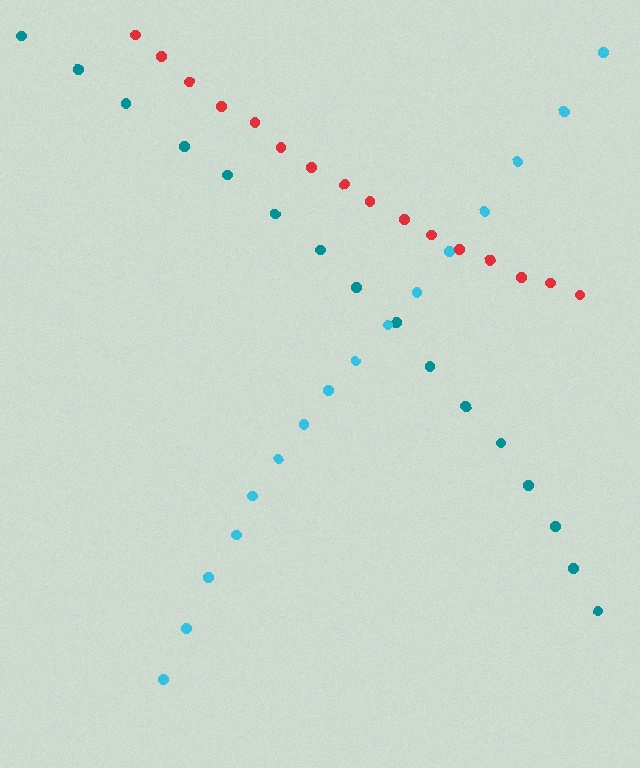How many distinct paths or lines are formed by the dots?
There are 3 distinct paths.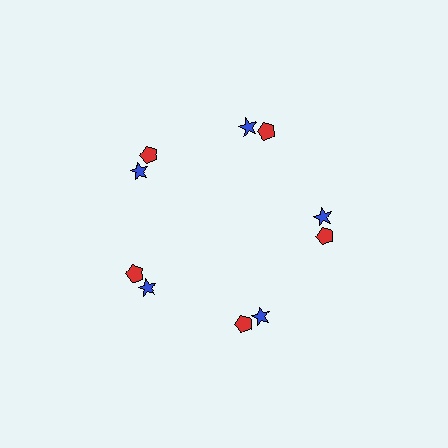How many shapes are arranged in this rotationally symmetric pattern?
There are 10 shapes, arranged in 5 groups of 2.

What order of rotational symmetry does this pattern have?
This pattern has 5-fold rotational symmetry.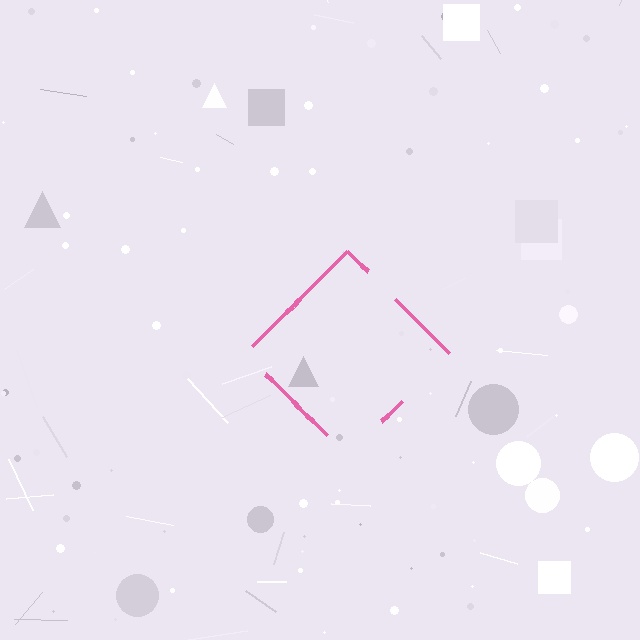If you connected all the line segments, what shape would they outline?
They would outline a diamond.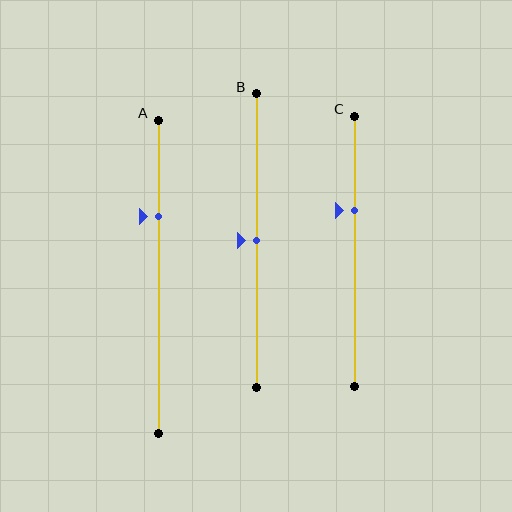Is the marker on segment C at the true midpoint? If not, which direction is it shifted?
No, the marker on segment C is shifted upward by about 15% of the segment length.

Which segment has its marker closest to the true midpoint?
Segment B has its marker closest to the true midpoint.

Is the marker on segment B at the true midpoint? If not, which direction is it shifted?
Yes, the marker on segment B is at the true midpoint.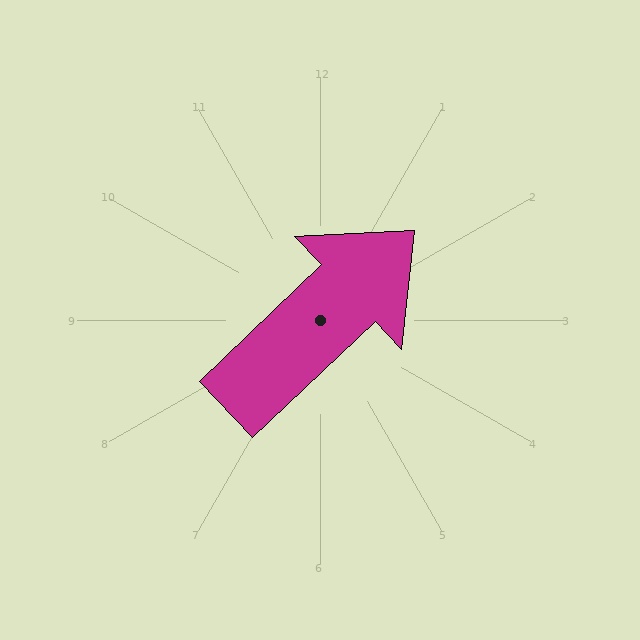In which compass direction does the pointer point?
Northeast.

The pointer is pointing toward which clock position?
Roughly 2 o'clock.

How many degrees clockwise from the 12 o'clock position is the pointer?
Approximately 46 degrees.